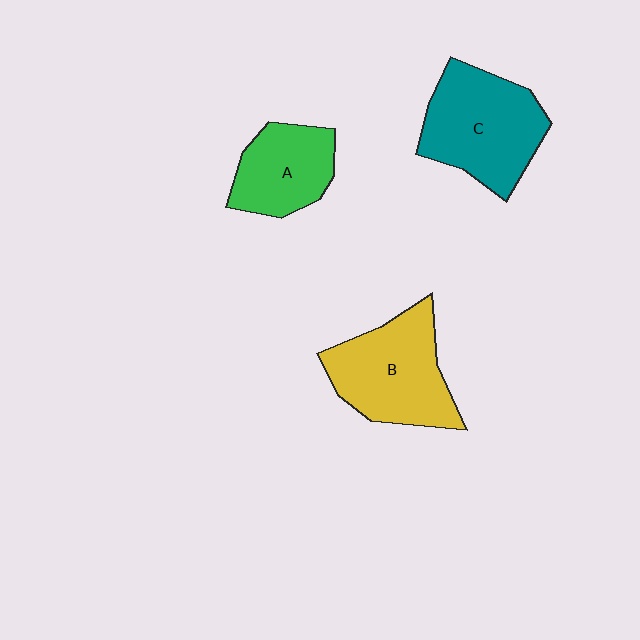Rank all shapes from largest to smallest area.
From largest to smallest: C (teal), B (yellow), A (green).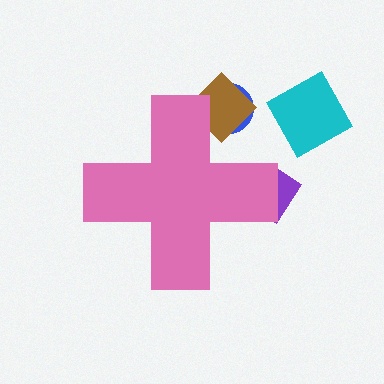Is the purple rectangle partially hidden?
Yes, the purple rectangle is partially hidden behind the pink cross.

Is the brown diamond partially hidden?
Yes, the brown diamond is partially hidden behind the pink cross.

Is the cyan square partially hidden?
No, the cyan square is fully visible.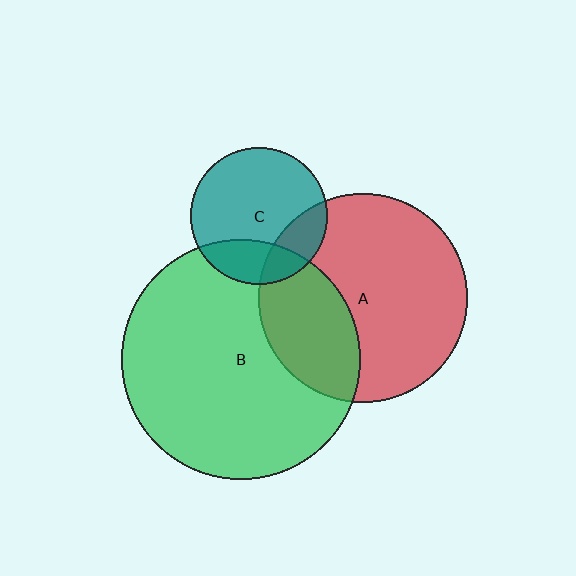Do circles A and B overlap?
Yes.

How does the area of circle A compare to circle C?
Approximately 2.3 times.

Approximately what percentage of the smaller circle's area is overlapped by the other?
Approximately 30%.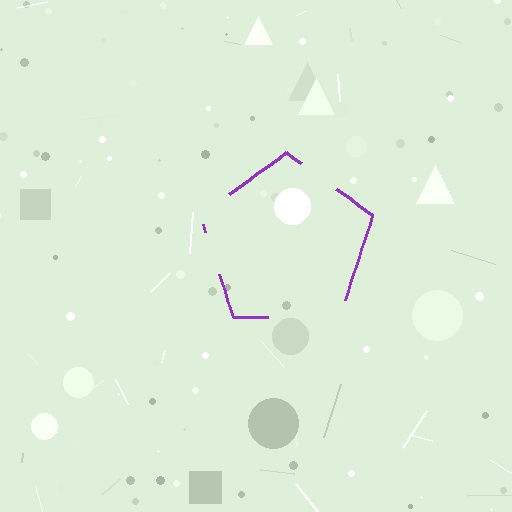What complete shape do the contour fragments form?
The contour fragments form a pentagon.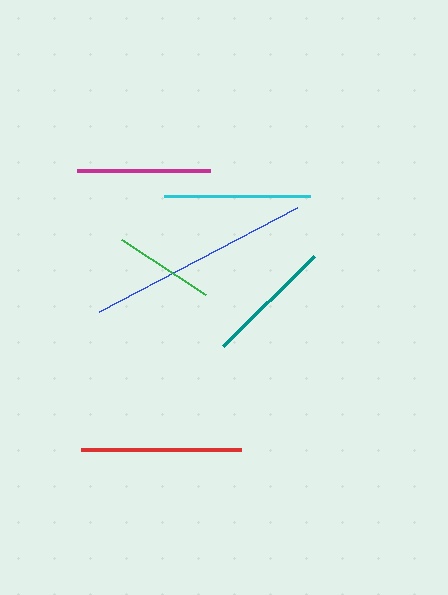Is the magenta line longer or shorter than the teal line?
The magenta line is longer than the teal line.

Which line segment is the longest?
The blue line is the longest at approximately 224 pixels.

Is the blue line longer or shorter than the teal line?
The blue line is longer than the teal line.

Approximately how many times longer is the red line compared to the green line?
The red line is approximately 1.6 times the length of the green line.